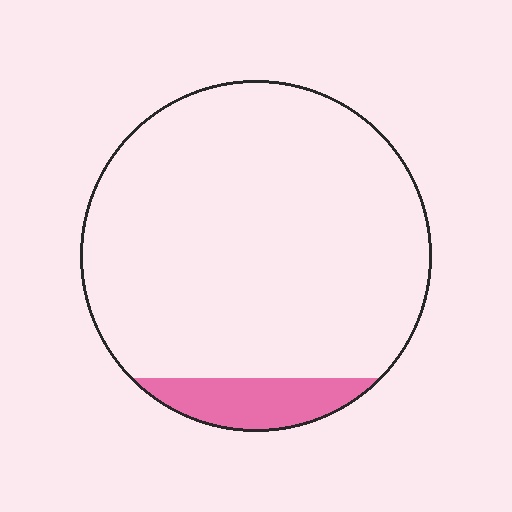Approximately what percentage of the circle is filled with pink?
Approximately 10%.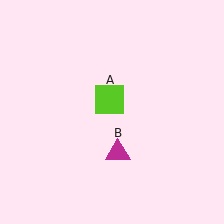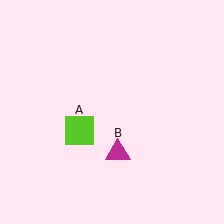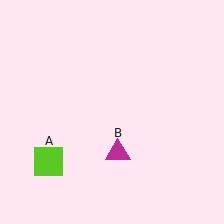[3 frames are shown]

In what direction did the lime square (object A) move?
The lime square (object A) moved down and to the left.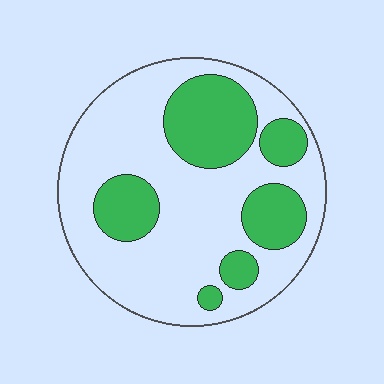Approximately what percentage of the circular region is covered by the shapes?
Approximately 30%.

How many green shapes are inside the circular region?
6.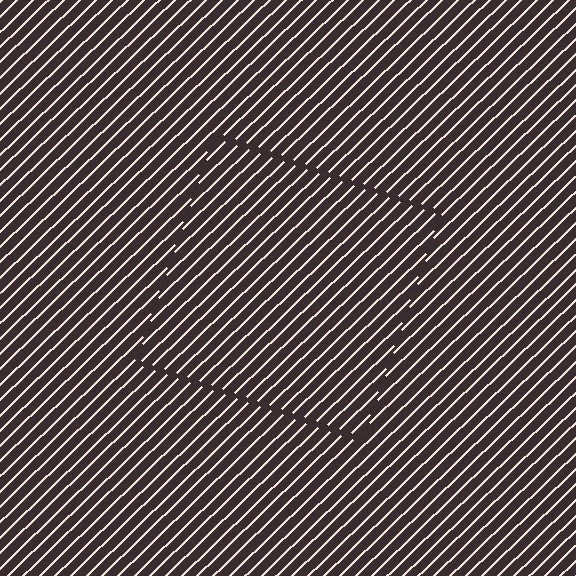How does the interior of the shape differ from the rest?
The interior of the shape contains the same grating, shifted by half a period — the contour is defined by the phase discontinuity where line-ends from the inner and outer gratings abut.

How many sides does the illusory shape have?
4 sides — the line-ends trace a square.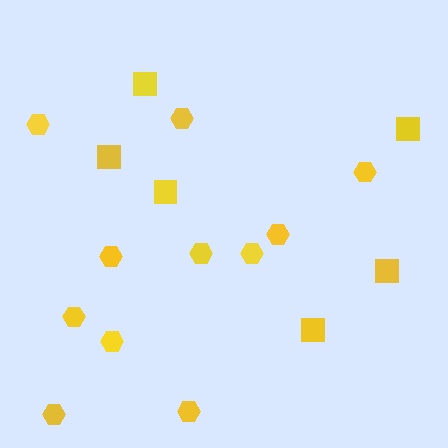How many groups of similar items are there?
There are 2 groups: one group of squares (6) and one group of hexagons (11).